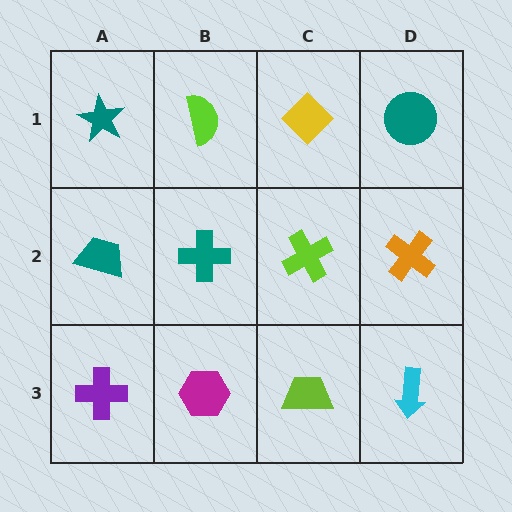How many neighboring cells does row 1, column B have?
3.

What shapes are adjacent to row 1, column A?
A teal trapezoid (row 2, column A), a lime semicircle (row 1, column B).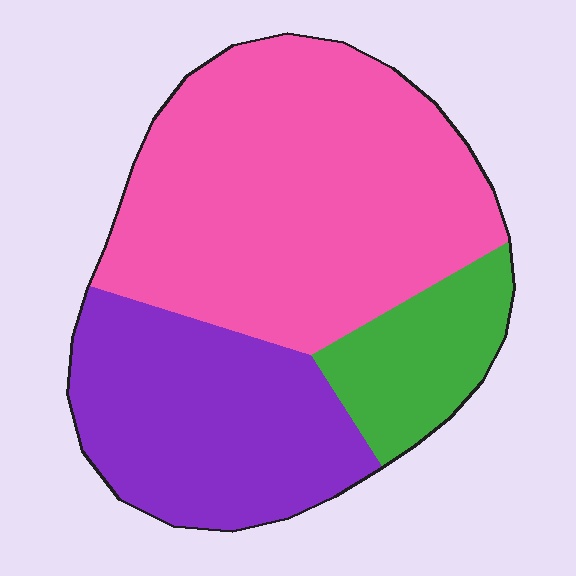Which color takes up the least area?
Green, at roughly 15%.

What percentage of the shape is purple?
Purple covers about 30% of the shape.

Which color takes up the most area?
Pink, at roughly 55%.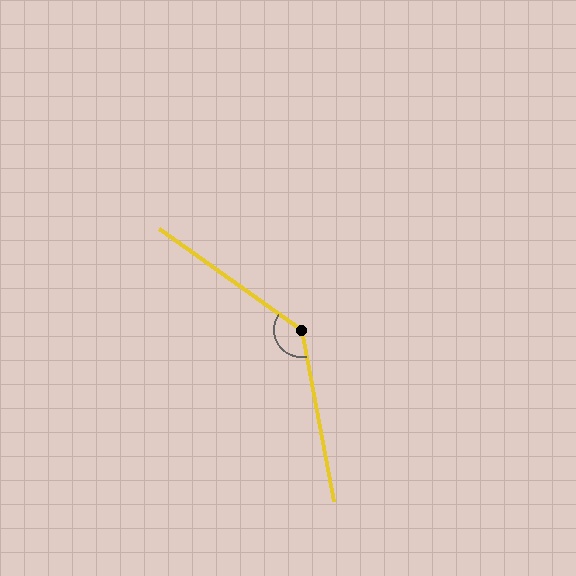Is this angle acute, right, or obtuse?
It is obtuse.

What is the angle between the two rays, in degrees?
Approximately 136 degrees.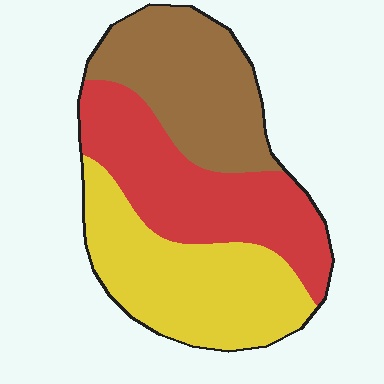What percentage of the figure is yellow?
Yellow covers roughly 35% of the figure.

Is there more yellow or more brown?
Yellow.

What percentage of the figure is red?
Red takes up about one third (1/3) of the figure.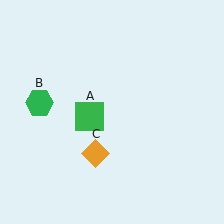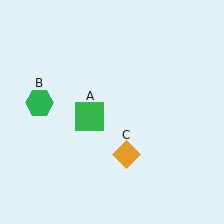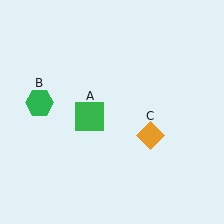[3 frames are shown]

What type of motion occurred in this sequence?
The orange diamond (object C) rotated counterclockwise around the center of the scene.